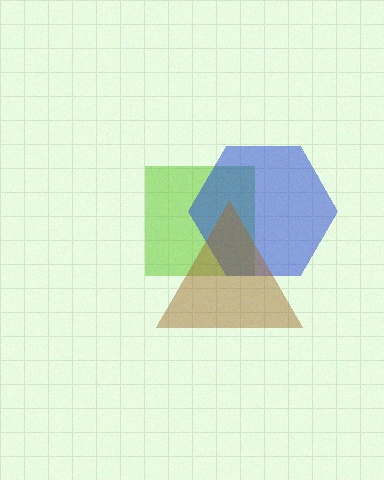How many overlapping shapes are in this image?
There are 3 overlapping shapes in the image.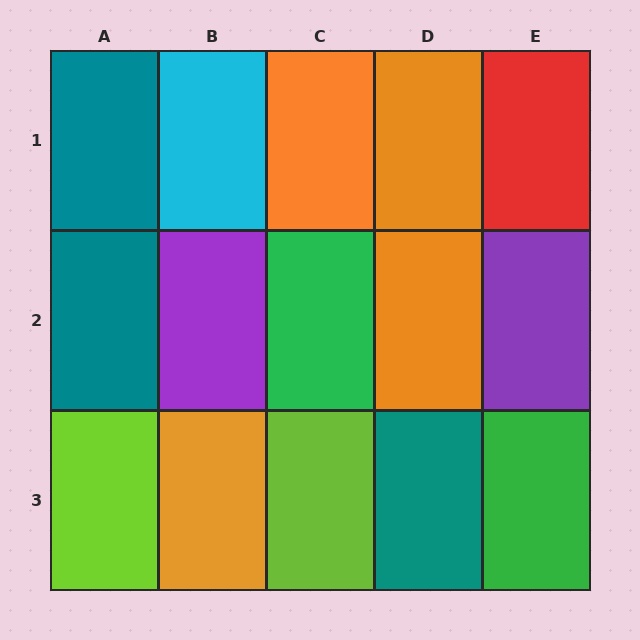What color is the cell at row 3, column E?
Green.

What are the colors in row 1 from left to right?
Teal, cyan, orange, orange, red.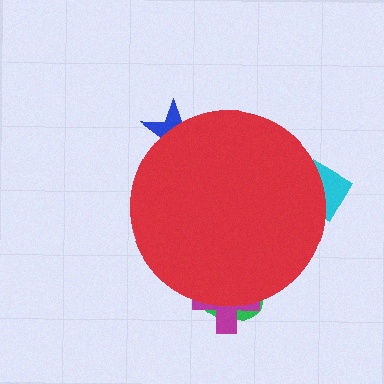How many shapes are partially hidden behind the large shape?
4 shapes are partially hidden.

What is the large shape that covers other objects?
A red circle.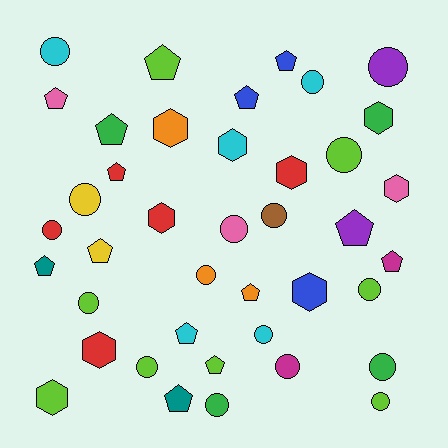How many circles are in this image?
There are 17 circles.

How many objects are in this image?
There are 40 objects.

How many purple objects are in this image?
There are 2 purple objects.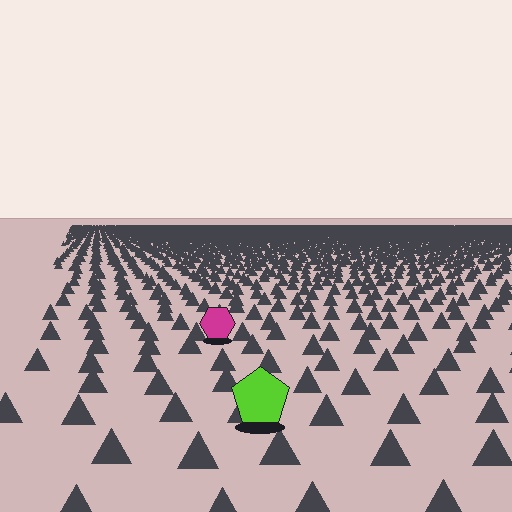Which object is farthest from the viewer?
The magenta hexagon is farthest from the viewer. It appears smaller and the ground texture around it is denser.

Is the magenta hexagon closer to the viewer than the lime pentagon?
No. The lime pentagon is closer — you can tell from the texture gradient: the ground texture is coarser near it.